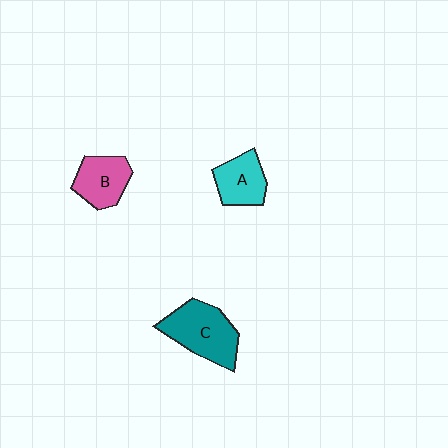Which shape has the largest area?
Shape C (teal).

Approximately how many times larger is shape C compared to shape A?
Approximately 1.5 times.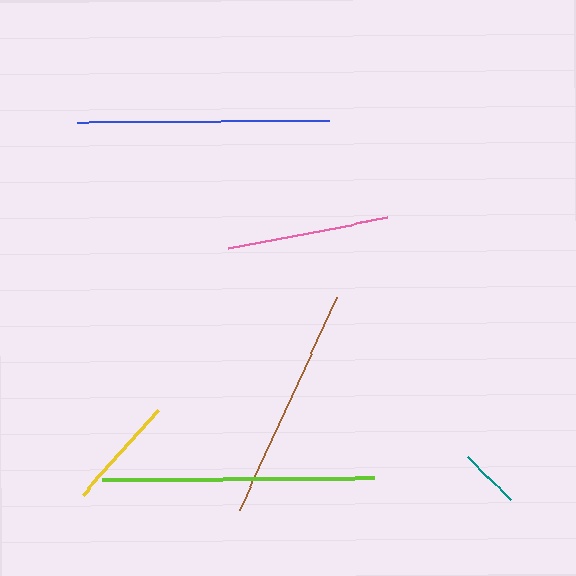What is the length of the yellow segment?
The yellow segment is approximately 113 pixels long.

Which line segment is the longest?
The lime line is the longest at approximately 272 pixels.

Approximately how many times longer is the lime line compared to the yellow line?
The lime line is approximately 2.4 times the length of the yellow line.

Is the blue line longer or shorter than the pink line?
The blue line is longer than the pink line.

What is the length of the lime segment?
The lime segment is approximately 272 pixels long.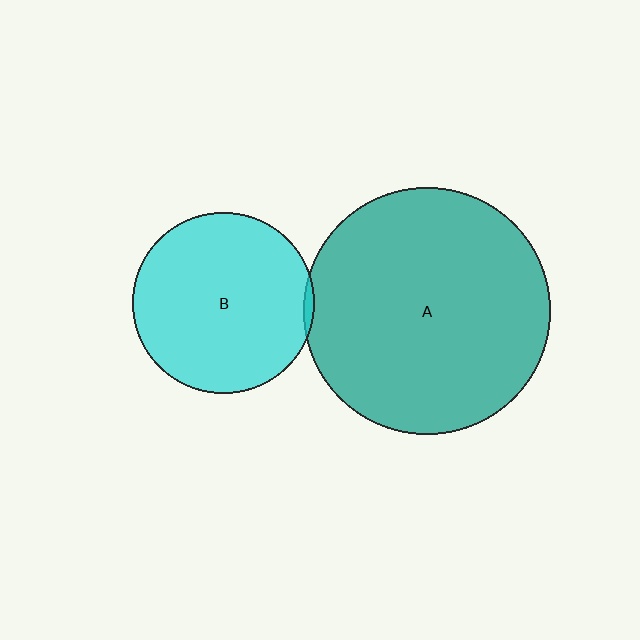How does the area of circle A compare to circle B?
Approximately 1.8 times.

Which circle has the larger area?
Circle A (teal).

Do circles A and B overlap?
Yes.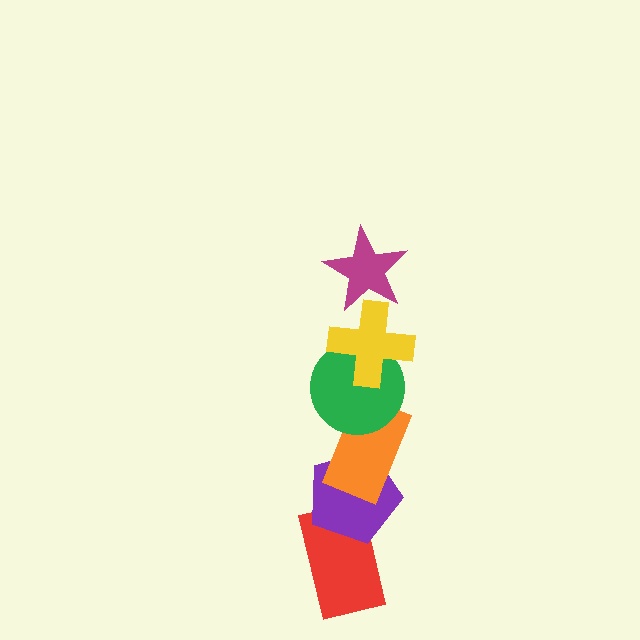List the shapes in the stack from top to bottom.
From top to bottom: the magenta star, the yellow cross, the green circle, the orange rectangle, the purple pentagon, the red rectangle.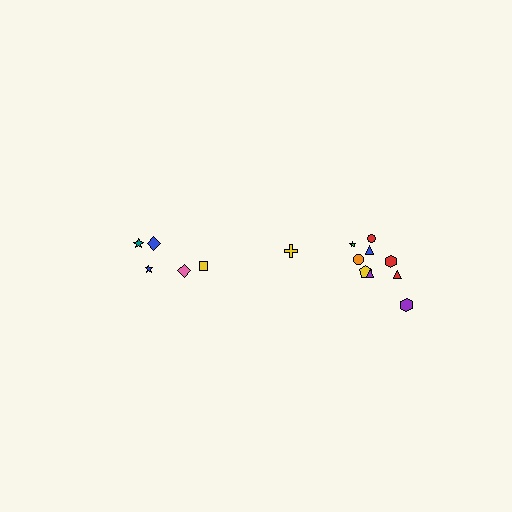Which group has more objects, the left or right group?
The right group.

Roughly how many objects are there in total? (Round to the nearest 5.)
Roughly 15 objects in total.